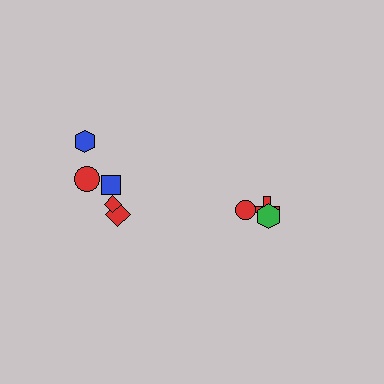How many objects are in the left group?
There are 5 objects.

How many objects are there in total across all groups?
There are 8 objects.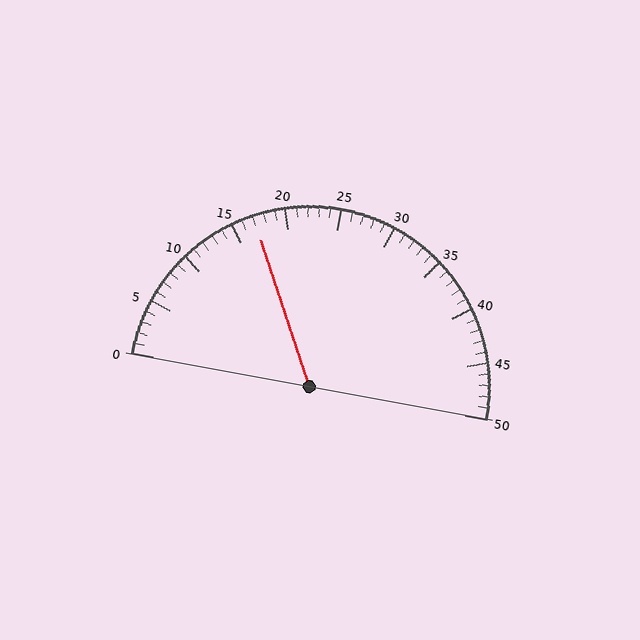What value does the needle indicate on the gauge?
The needle indicates approximately 17.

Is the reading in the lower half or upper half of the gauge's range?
The reading is in the lower half of the range (0 to 50).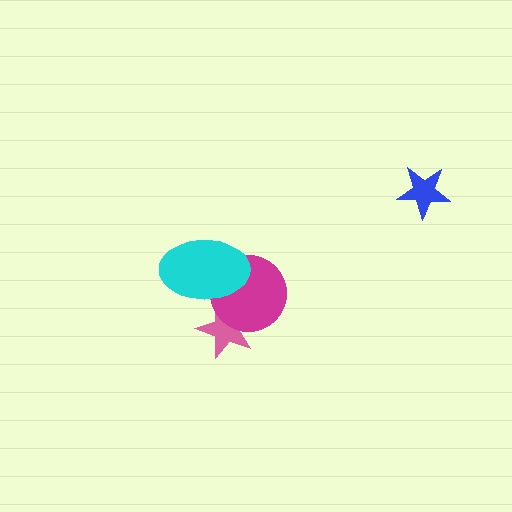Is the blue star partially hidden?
No, no other shape covers it.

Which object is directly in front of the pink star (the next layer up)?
The magenta circle is directly in front of the pink star.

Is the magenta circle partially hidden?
Yes, it is partially covered by another shape.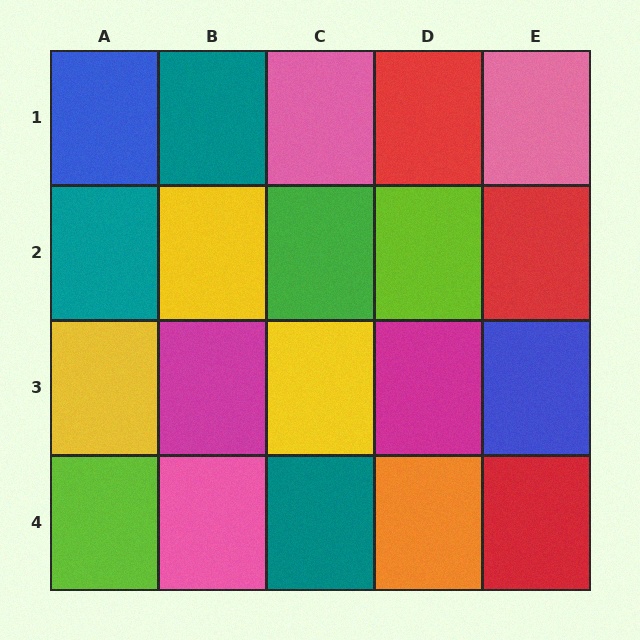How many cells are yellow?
3 cells are yellow.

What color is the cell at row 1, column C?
Pink.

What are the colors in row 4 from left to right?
Lime, pink, teal, orange, red.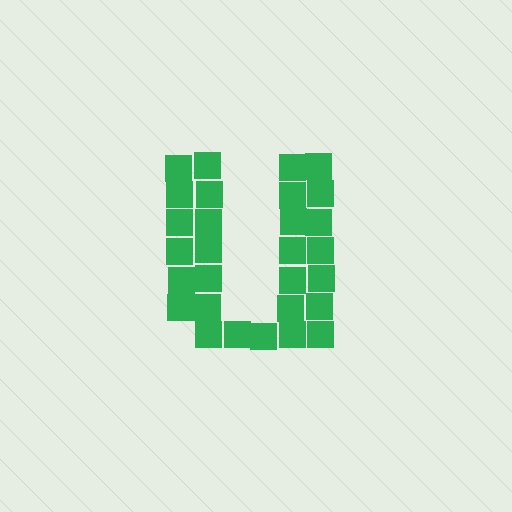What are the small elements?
The small elements are squares.